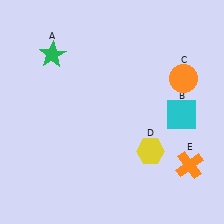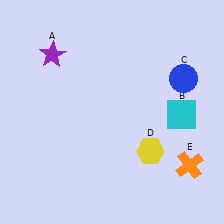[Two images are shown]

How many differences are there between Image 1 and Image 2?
There are 2 differences between the two images.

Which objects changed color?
A changed from green to purple. C changed from orange to blue.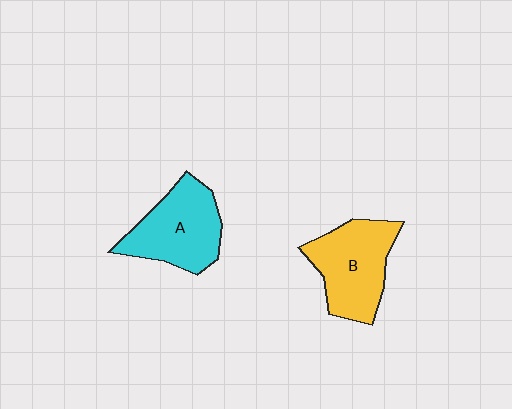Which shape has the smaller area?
Shape A (cyan).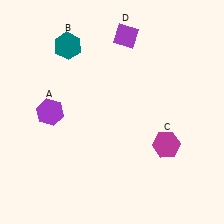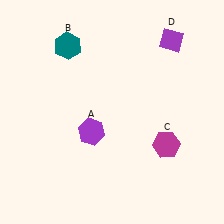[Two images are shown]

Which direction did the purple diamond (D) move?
The purple diamond (D) moved right.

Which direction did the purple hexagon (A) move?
The purple hexagon (A) moved right.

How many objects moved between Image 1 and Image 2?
2 objects moved between the two images.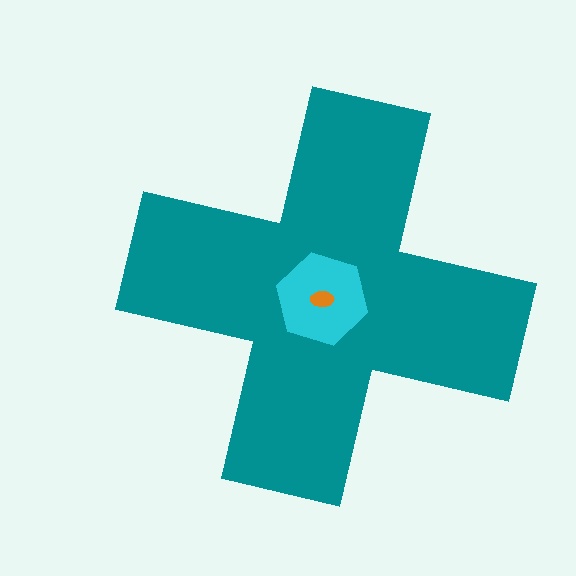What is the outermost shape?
The teal cross.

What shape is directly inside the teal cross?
The cyan hexagon.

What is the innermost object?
The orange ellipse.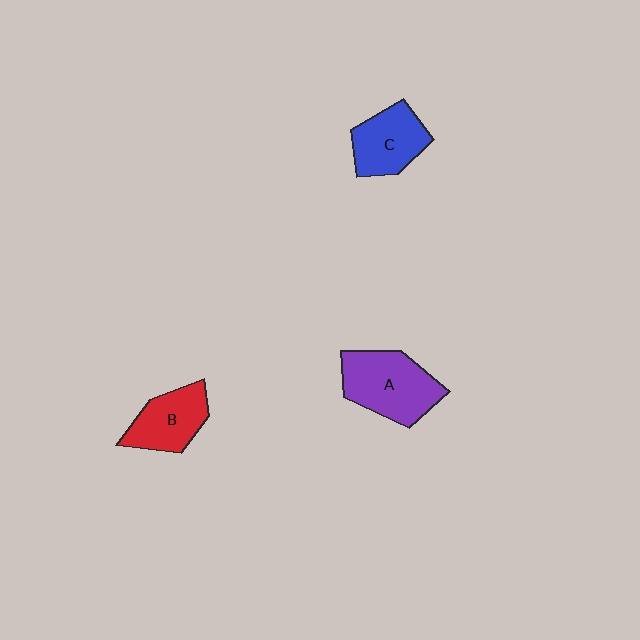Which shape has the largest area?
Shape A (purple).